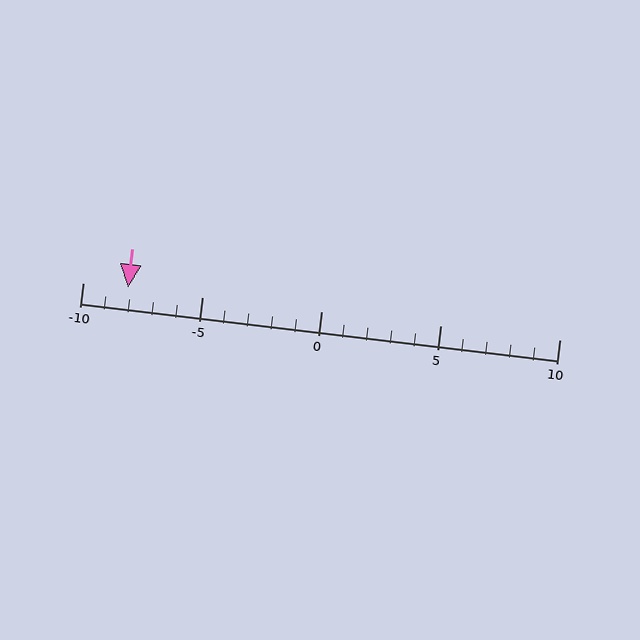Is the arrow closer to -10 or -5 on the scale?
The arrow is closer to -10.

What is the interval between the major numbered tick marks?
The major tick marks are spaced 5 units apart.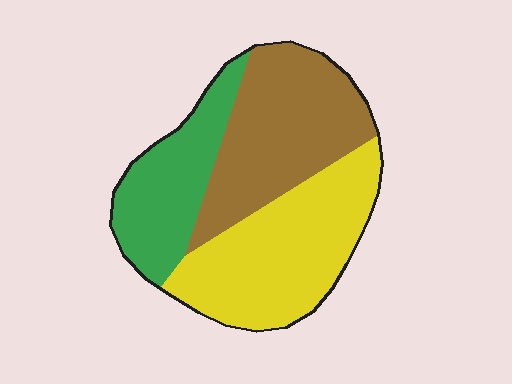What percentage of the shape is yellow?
Yellow takes up about two fifths (2/5) of the shape.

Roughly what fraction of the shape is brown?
Brown takes up between a third and a half of the shape.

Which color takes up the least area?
Green, at roughly 25%.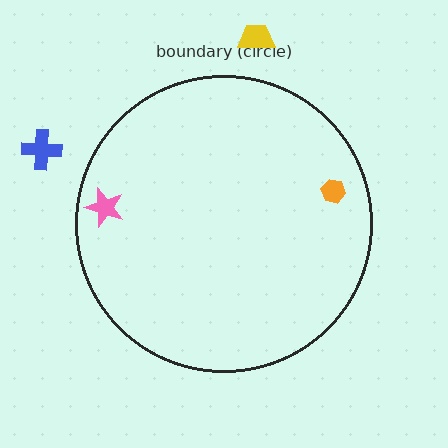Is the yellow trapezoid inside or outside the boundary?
Outside.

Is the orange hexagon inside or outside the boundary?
Inside.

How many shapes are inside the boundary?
2 inside, 2 outside.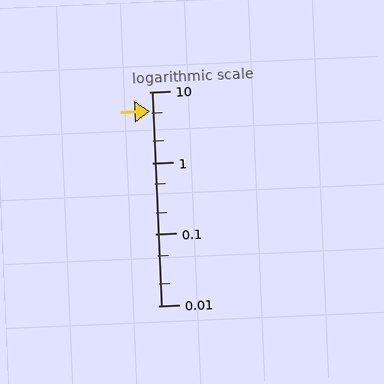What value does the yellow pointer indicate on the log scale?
The pointer indicates approximately 5.3.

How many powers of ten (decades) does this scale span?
The scale spans 3 decades, from 0.01 to 10.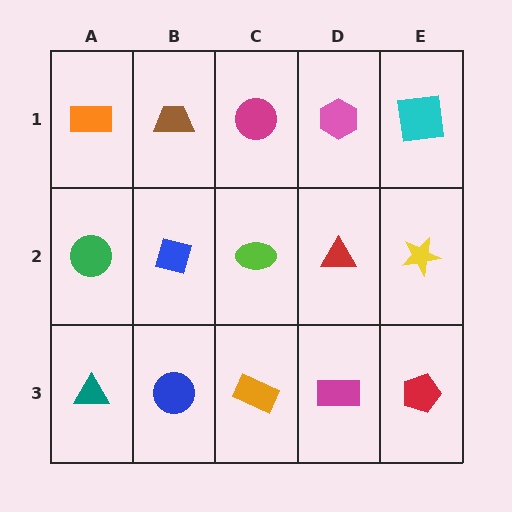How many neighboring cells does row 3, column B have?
3.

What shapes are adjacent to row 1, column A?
A green circle (row 2, column A), a brown trapezoid (row 1, column B).